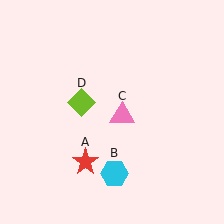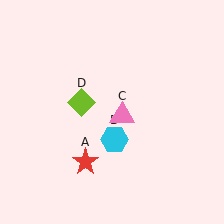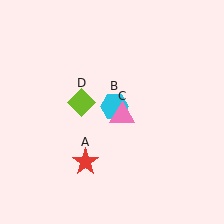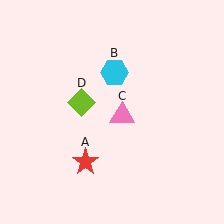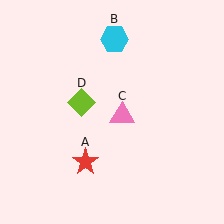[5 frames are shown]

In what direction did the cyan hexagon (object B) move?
The cyan hexagon (object B) moved up.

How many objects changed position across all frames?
1 object changed position: cyan hexagon (object B).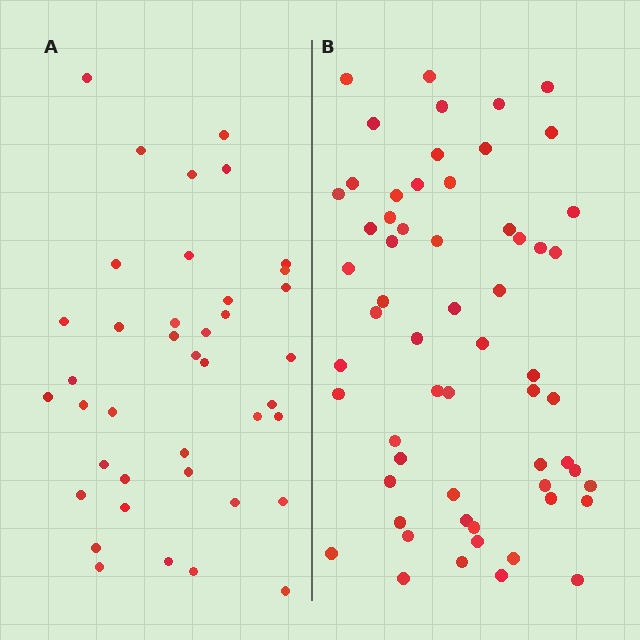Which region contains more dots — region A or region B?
Region B (the right region) has more dots.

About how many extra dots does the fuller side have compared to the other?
Region B has approximately 20 more dots than region A.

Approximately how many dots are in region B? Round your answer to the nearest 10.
About 60 dots.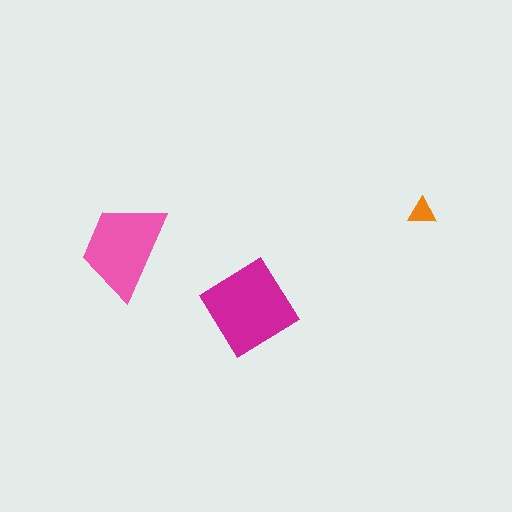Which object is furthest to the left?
The pink trapezoid is leftmost.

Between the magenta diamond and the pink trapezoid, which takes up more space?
The magenta diamond.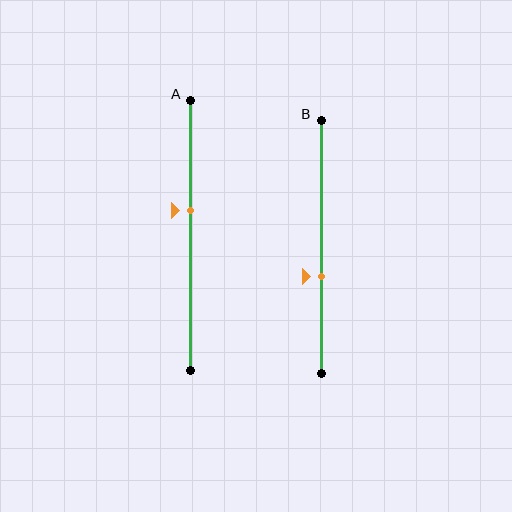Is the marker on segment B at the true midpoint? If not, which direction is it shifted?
No, the marker on segment B is shifted downward by about 12% of the segment length.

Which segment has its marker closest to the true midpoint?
Segment A has its marker closest to the true midpoint.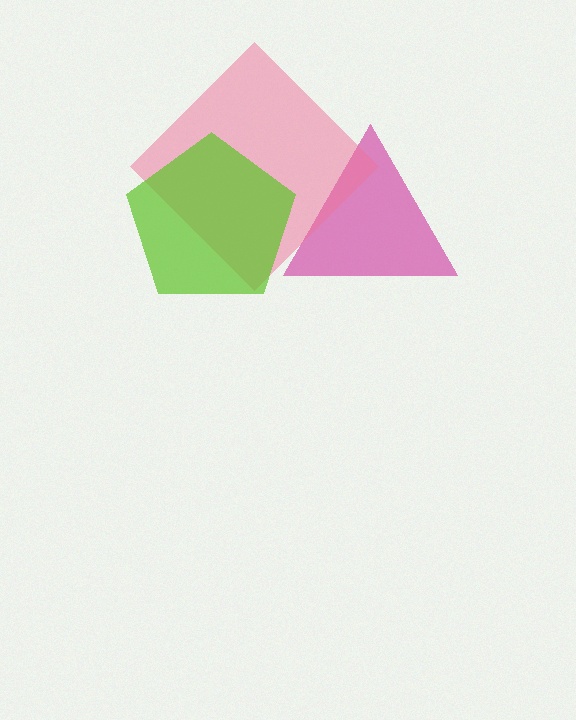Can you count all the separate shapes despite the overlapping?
Yes, there are 3 separate shapes.